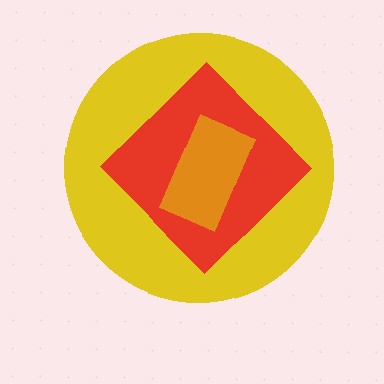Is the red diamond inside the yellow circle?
Yes.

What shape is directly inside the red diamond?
The orange rectangle.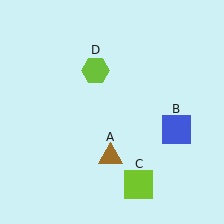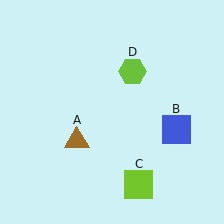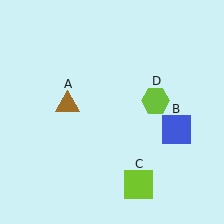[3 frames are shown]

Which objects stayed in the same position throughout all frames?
Blue square (object B) and lime square (object C) remained stationary.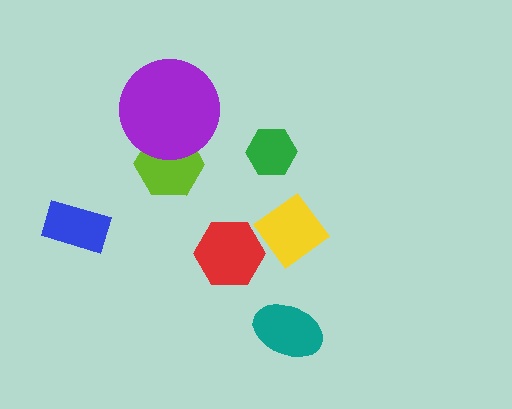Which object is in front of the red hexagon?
The yellow diamond is in front of the red hexagon.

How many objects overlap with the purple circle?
1 object overlaps with the purple circle.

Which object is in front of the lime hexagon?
The purple circle is in front of the lime hexagon.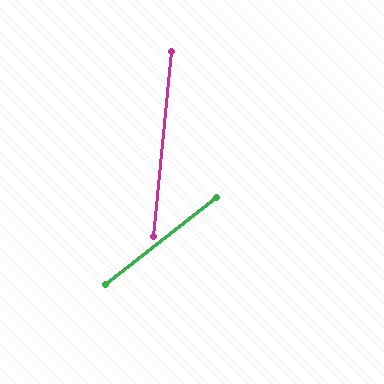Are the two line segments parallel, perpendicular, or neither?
Neither parallel nor perpendicular — they differ by about 46°.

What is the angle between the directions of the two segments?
Approximately 46 degrees.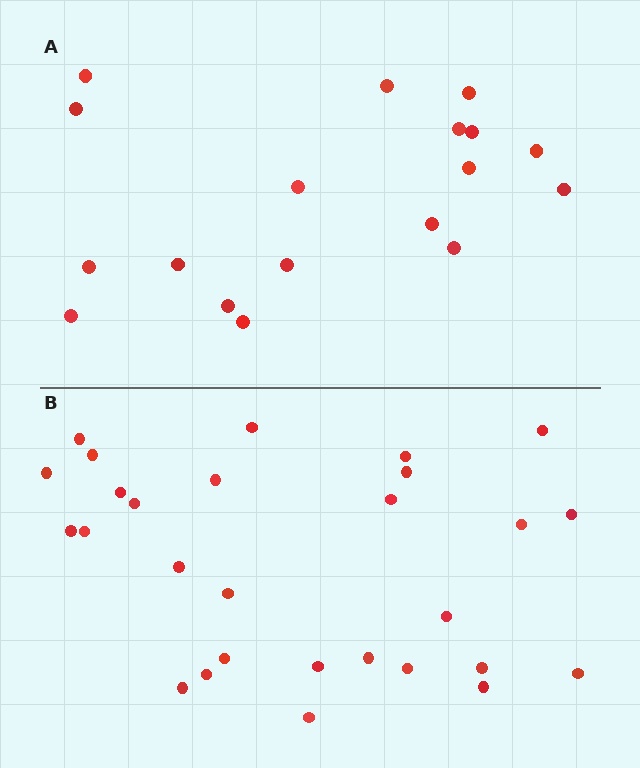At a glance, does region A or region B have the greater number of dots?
Region B (the bottom region) has more dots.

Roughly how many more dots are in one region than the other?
Region B has roughly 10 or so more dots than region A.